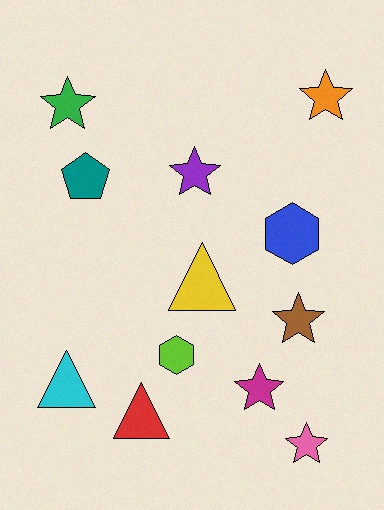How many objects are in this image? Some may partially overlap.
There are 12 objects.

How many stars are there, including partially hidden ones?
There are 6 stars.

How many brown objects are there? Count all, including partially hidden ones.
There is 1 brown object.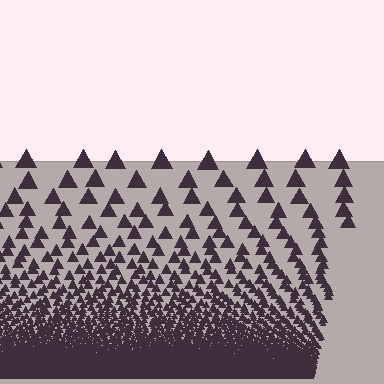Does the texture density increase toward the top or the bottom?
Density increases toward the bottom.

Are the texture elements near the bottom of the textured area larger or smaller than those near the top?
Smaller. The gradient is inverted — elements near the bottom are smaller and denser.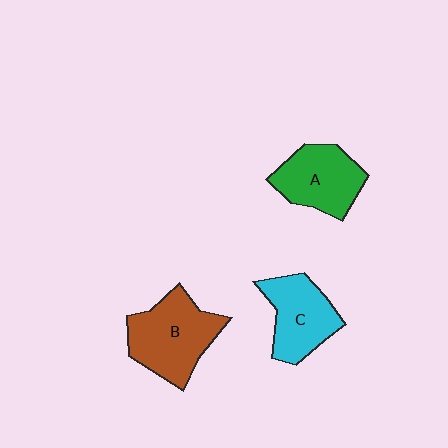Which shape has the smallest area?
Shape C (cyan).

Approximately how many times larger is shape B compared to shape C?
Approximately 1.2 times.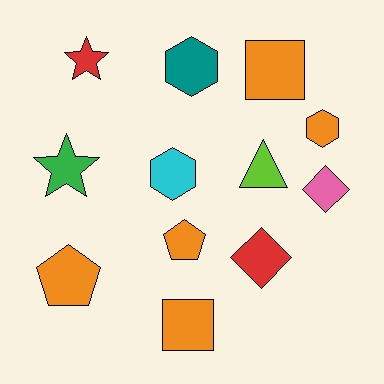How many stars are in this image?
There are 2 stars.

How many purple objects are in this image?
There are no purple objects.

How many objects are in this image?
There are 12 objects.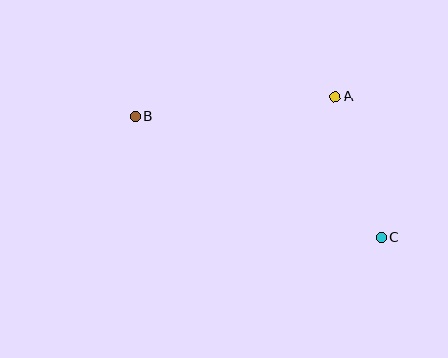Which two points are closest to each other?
Points A and C are closest to each other.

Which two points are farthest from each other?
Points B and C are farthest from each other.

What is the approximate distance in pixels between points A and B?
The distance between A and B is approximately 201 pixels.